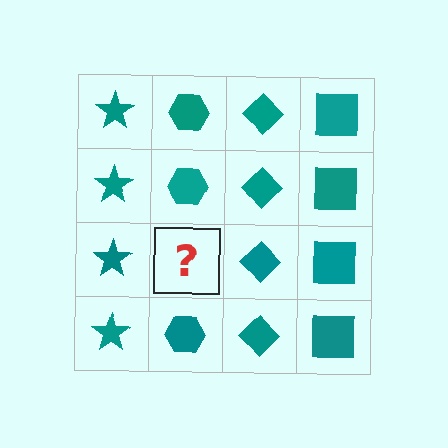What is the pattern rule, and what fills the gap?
The rule is that each column has a consistent shape. The gap should be filled with a teal hexagon.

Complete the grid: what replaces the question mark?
The question mark should be replaced with a teal hexagon.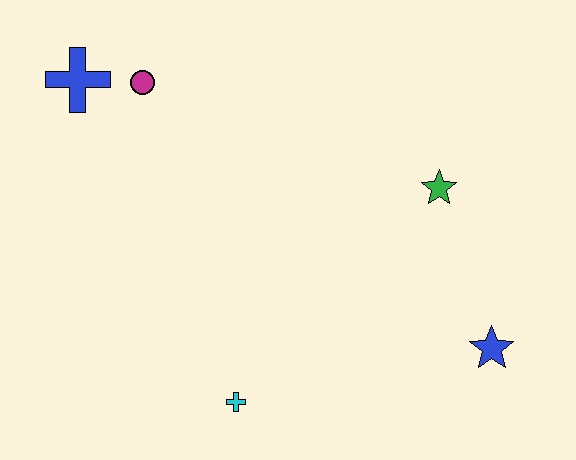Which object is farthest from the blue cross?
The blue star is farthest from the blue cross.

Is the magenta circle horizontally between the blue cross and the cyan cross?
Yes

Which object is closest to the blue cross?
The magenta circle is closest to the blue cross.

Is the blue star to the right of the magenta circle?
Yes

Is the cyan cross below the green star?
Yes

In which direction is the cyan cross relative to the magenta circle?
The cyan cross is below the magenta circle.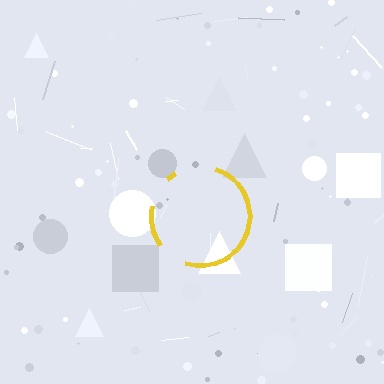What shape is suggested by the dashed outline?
The dashed outline suggests a circle.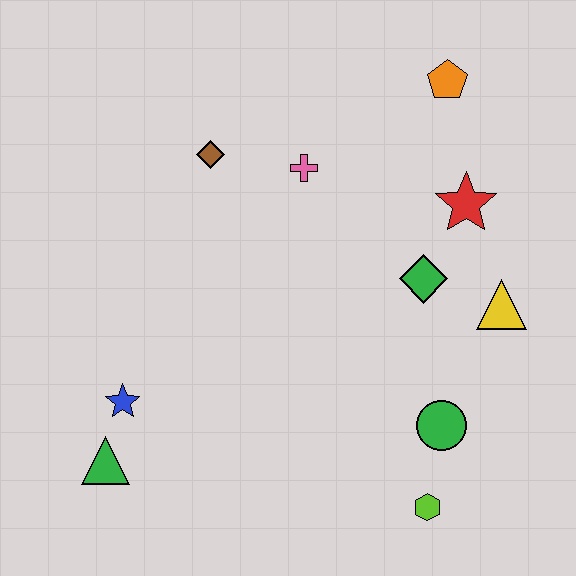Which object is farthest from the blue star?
The orange pentagon is farthest from the blue star.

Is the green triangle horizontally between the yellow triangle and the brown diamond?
No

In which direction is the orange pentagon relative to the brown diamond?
The orange pentagon is to the right of the brown diamond.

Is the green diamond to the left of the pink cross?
No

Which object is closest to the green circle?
The lime hexagon is closest to the green circle.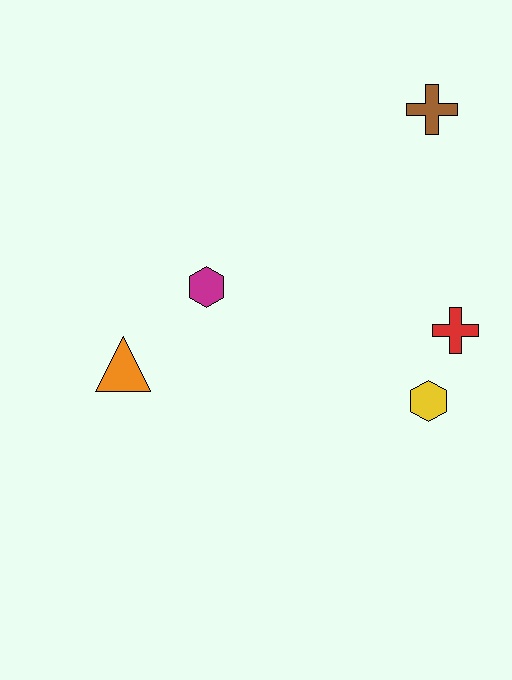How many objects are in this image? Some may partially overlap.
There are 5 objects.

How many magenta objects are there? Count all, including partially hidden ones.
There is 1 magenta object.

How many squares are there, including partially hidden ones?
There are no squares.